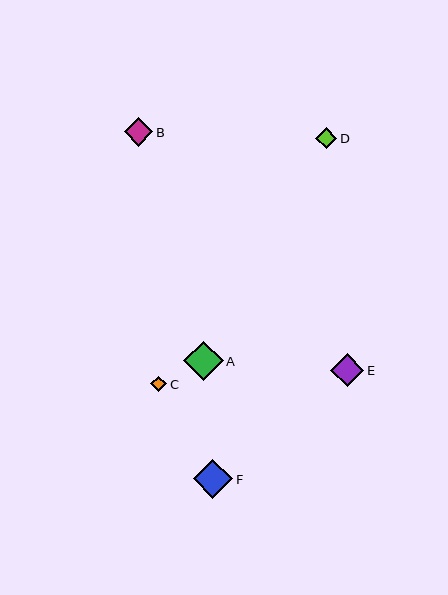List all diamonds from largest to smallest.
From largest to smallest: A, F, E, B, D, C.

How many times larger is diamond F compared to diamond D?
Diamond F is approximately 1.9 times the size of diamond D.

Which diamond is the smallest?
Diamond C is the smallest with a size of approximately 16 pixels.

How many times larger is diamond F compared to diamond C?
Diamond F is approximately 2.5 times the size of diamond C.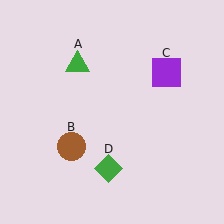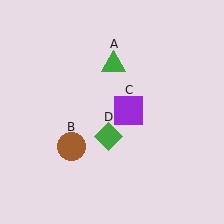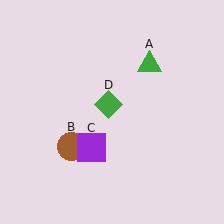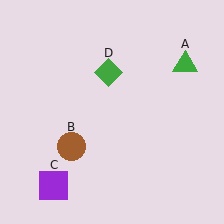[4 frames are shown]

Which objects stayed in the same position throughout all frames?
Brown circle (object B) remained stationary.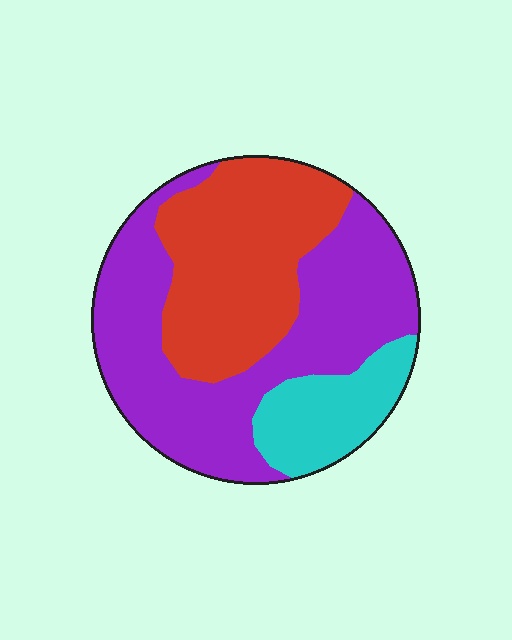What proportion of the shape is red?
Red takes up between a third and a half of the shape.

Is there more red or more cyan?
Red.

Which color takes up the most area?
Purple, at roughly 50%.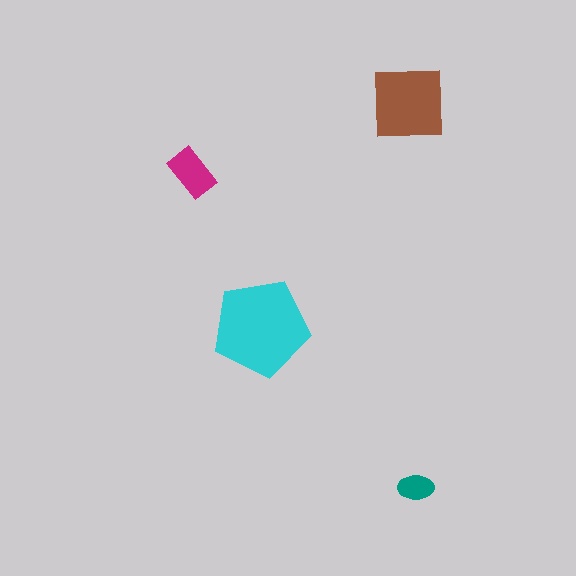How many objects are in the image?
There are 4 objects in the image.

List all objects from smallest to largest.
The teal ellipse, the magenta rectangle, the brown square, the cyan pentagon.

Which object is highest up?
The brown square is topmost.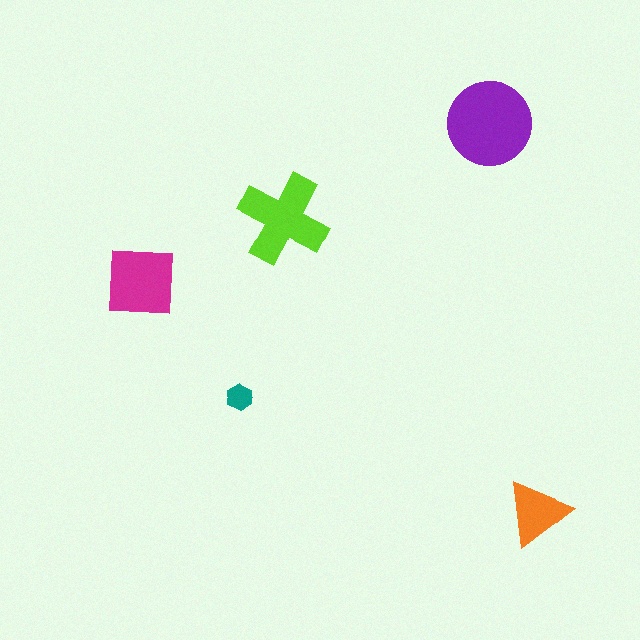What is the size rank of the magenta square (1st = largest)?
3rd.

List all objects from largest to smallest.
The purple circle, the lime cross, the magenta square, the orange triangle, the teal hexagon.